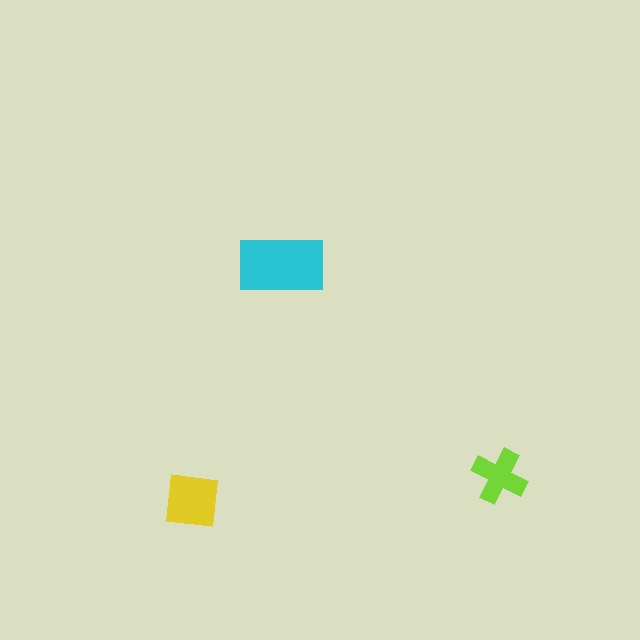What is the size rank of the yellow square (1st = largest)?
2nd.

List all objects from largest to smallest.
The cyan rectangle, the yellow square, the lime cross.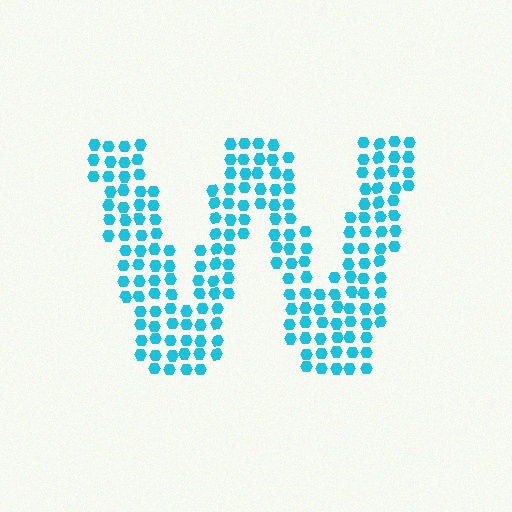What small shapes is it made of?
It is made of small hexagons.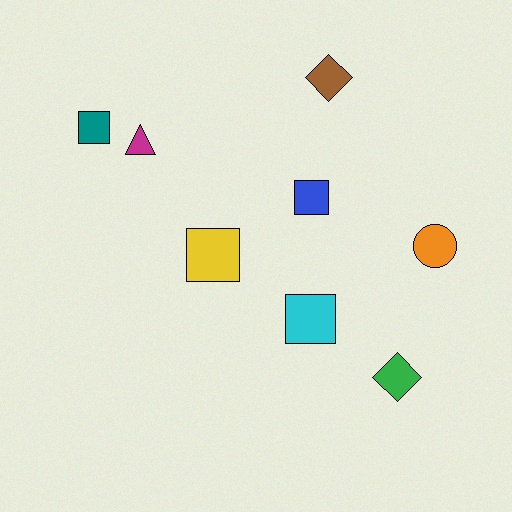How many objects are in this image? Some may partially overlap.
There are 8 objects.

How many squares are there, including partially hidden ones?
There are 4 squares.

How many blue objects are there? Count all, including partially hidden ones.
There is 1 blue object.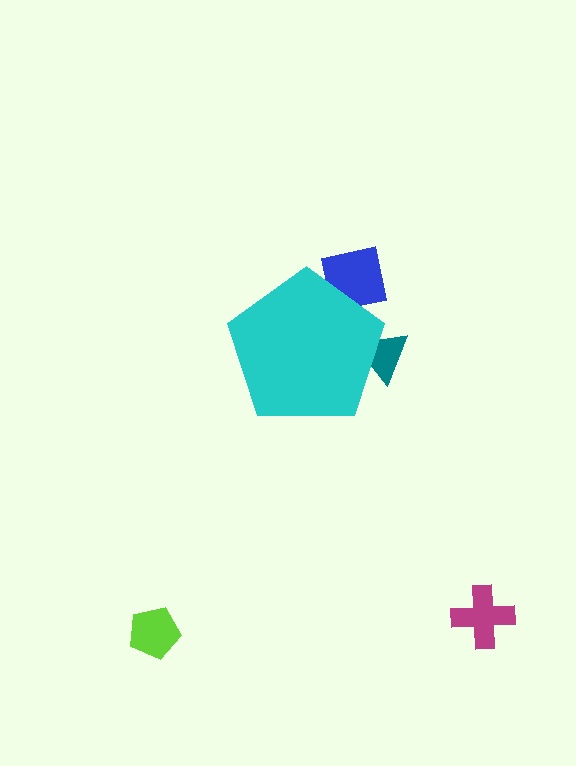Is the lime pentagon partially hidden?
No, the lime pentagon is fully visible.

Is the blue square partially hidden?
Yes, the blue square is partially hidden behind the cyan pentagon.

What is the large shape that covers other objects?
A cyan pentagon.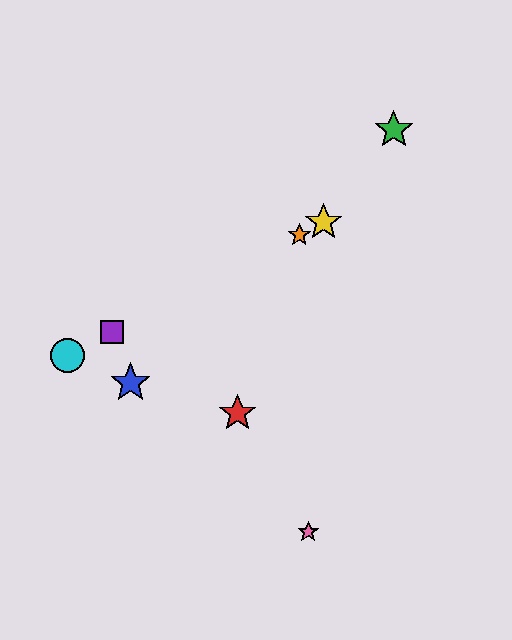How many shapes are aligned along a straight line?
4 shapes (the yellow star, the purple square, the orange star, the cyan circle) are aligned along a straight line.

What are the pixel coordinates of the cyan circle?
The cyan circle is at (67, 355).